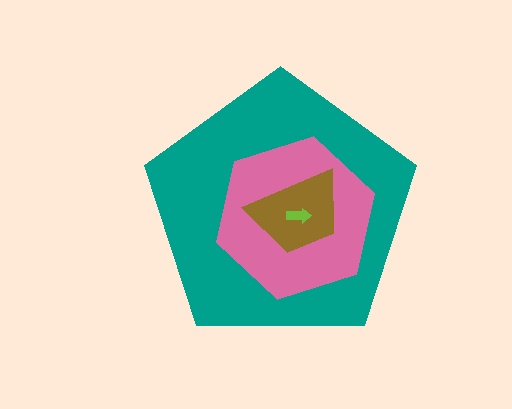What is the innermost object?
The lime arrow.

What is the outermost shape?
The teal pentagon.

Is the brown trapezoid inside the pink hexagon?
Yes.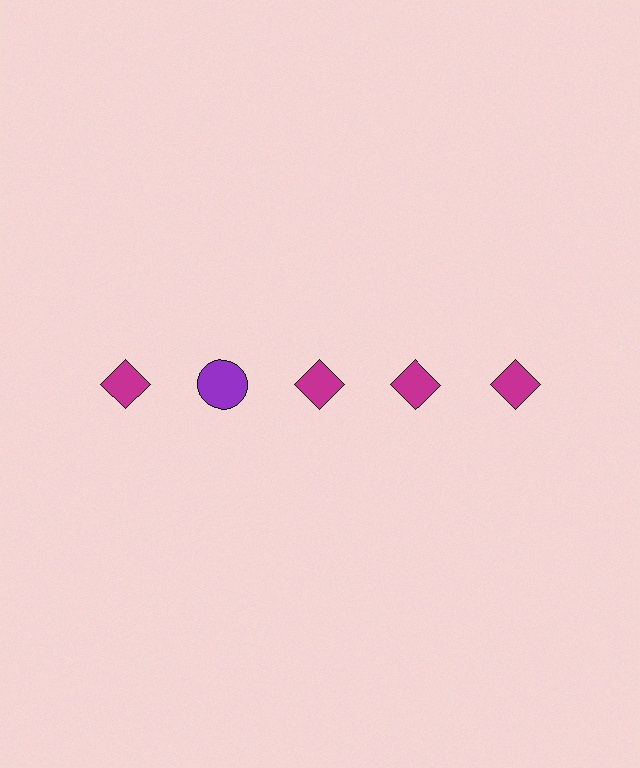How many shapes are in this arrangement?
There are 5 shapes arranged in a grid pattern.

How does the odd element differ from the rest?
It differs in both color (purple instead of magenta) and shape (circle instead of diamond).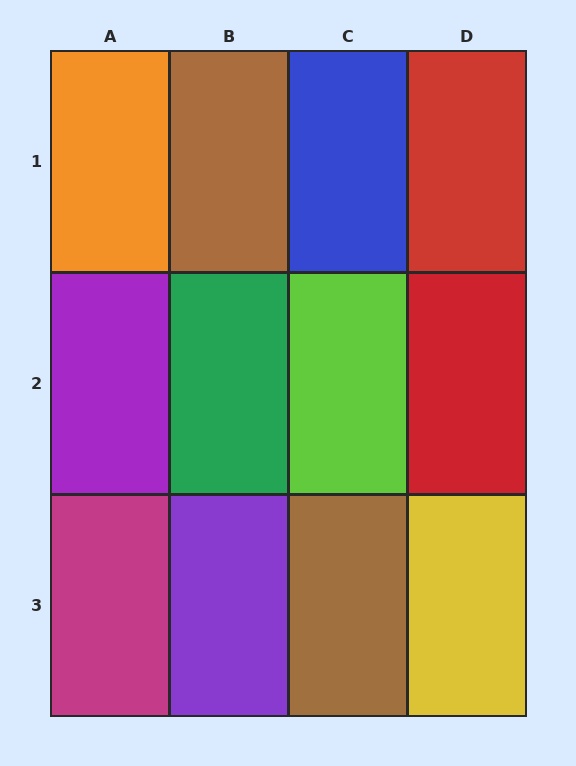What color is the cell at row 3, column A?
Magenta.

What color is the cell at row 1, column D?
Red.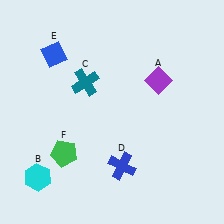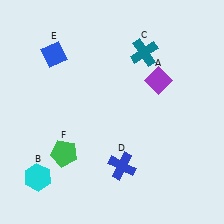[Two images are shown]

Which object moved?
The teal cross (C) moved right.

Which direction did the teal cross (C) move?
The teal cross (C) moved right.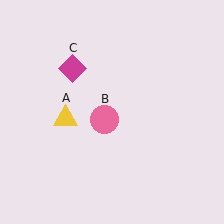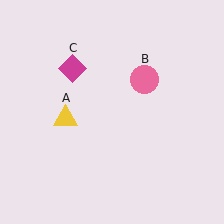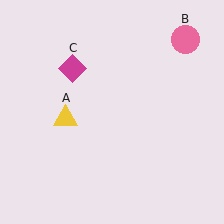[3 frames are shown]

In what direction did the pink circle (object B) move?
The pink circle (object B) moved up and to the right.